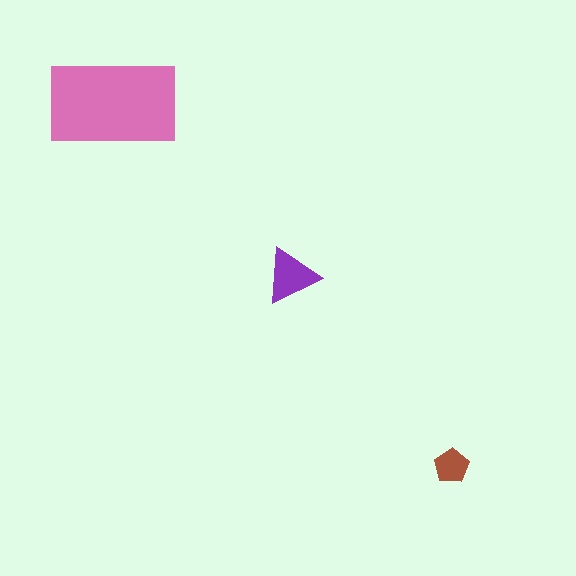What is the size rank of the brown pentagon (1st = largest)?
3rd.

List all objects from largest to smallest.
The pink rectangle, the purple triangle, the brown pentagon.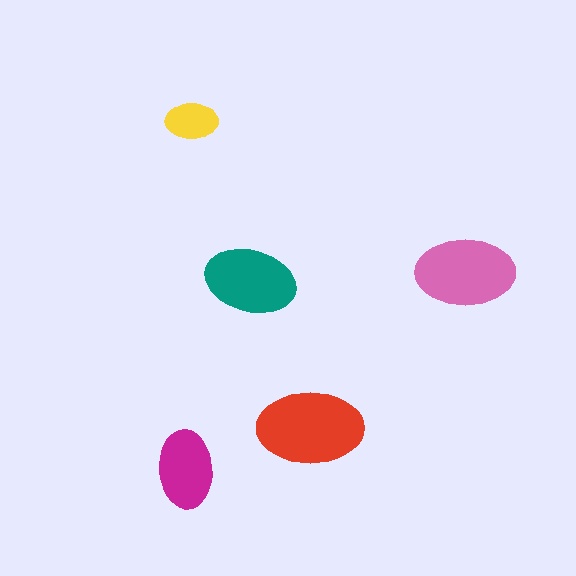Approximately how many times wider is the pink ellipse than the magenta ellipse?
About 1.5 times wider.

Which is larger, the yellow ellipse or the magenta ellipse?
The magenta one.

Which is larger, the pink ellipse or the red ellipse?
The red one.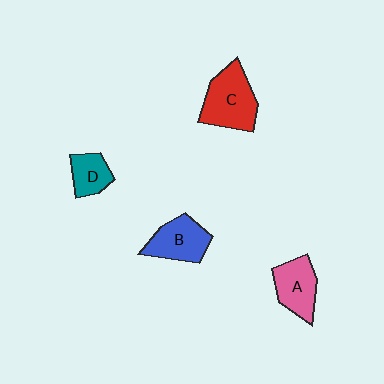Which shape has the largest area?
Shape C (red).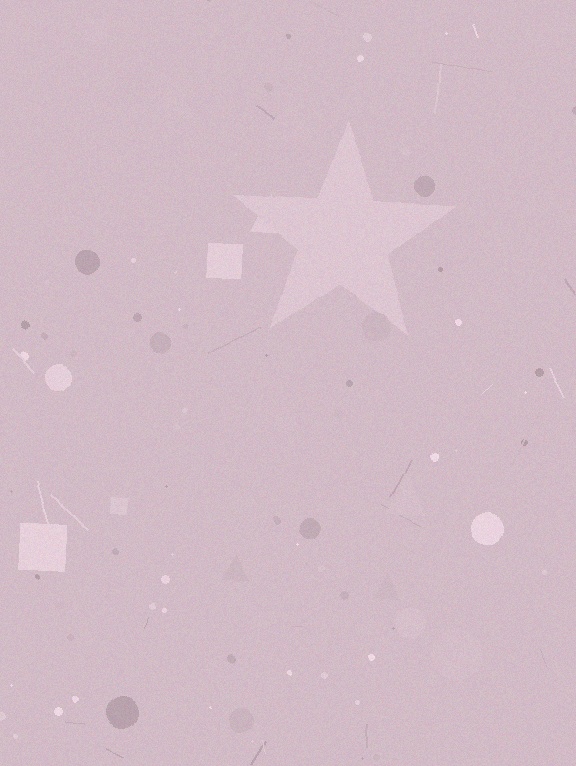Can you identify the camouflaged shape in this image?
The camouflaged shape is a star.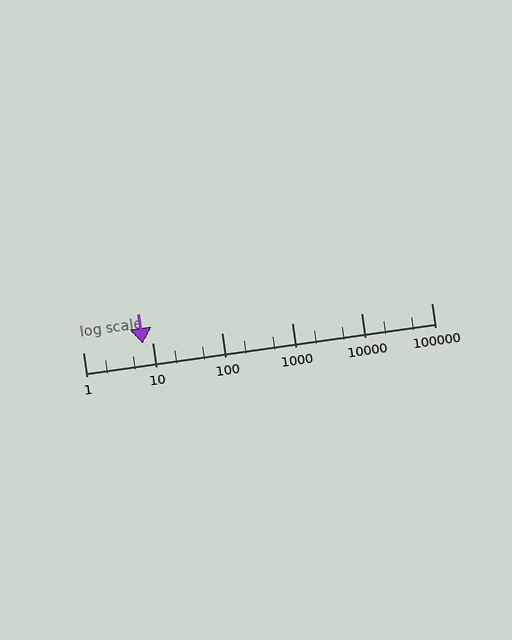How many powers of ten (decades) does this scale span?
The scale spans 5 decades, from 1 to 100000.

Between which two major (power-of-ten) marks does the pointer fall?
The pointer is between 1 and 10.